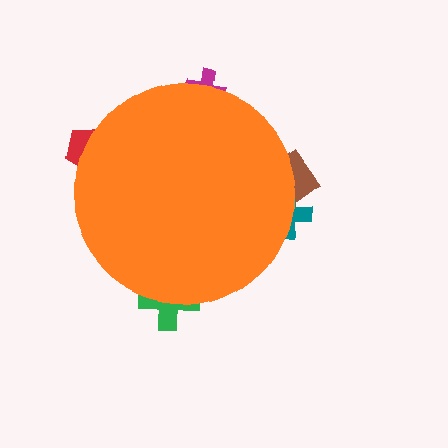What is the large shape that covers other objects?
An orange circle.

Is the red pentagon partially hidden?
Yes, the red pentagon is partially hidden behind the orange circle.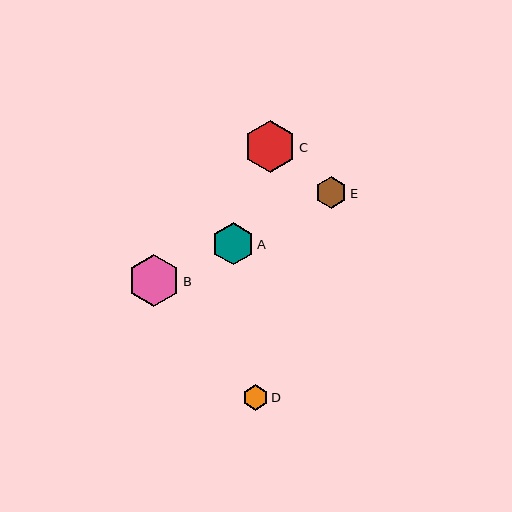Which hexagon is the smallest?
Hexagon D is the smallest with a size of approximately 25 pixels.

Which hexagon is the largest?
Hexagon C is the largest with a size of approximately 52 pixels.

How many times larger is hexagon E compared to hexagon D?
Hexagon E is approximately 1.3 times the size of hexagon D.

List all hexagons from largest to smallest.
From largest to smallest: C, B, A, E, D.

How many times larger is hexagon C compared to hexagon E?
Hexagon C is approximately 1.6 times the size of hexagon E.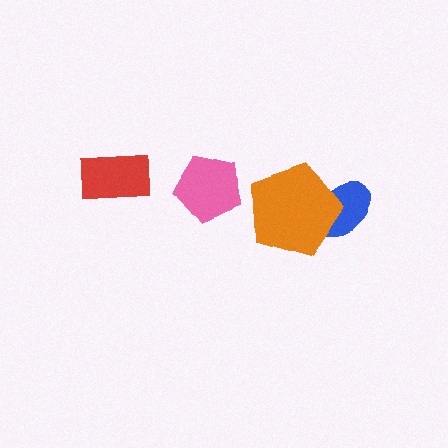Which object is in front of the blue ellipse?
The orange pentagon is in front of the blue ellipse.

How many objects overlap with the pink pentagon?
0 objects overlap with the pink pentagon.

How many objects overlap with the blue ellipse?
1 object overlaps with the blue ellipse.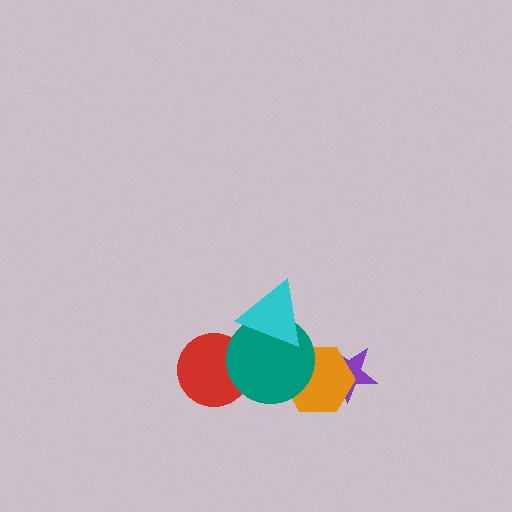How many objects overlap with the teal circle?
3 objects overlap with the teal circle.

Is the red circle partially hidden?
Yes, it is partially covered by another shape.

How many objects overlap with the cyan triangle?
1 object overlaps with the cyan triangle.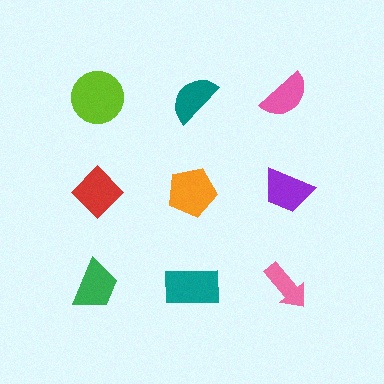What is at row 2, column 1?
A red diamond.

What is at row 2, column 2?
An orange pentagon.